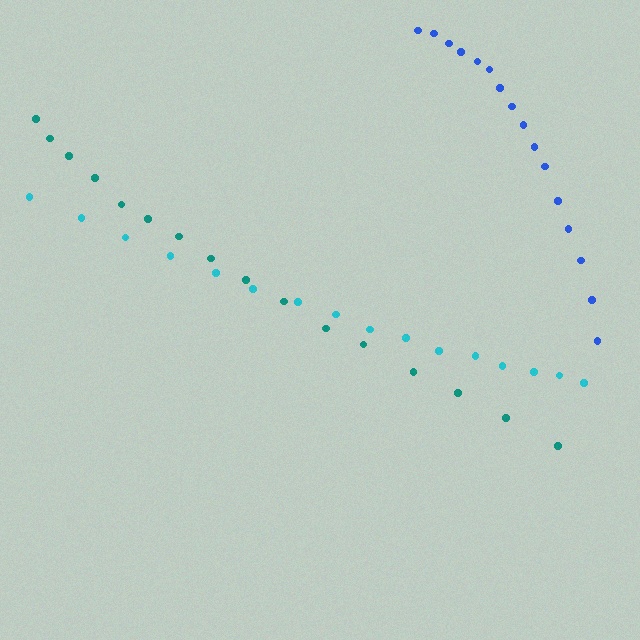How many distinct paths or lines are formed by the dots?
There are 3 distinct paths.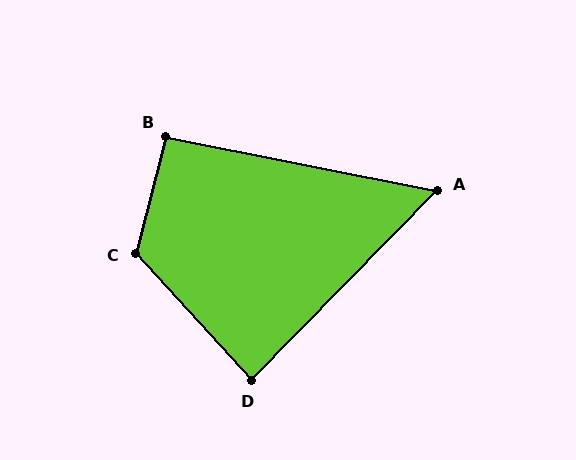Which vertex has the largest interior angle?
C, at approximately 123 degrees.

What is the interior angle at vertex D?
Approximately 87 degrees (approximately right).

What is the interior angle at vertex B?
Approximately 93 degrees (approximately right).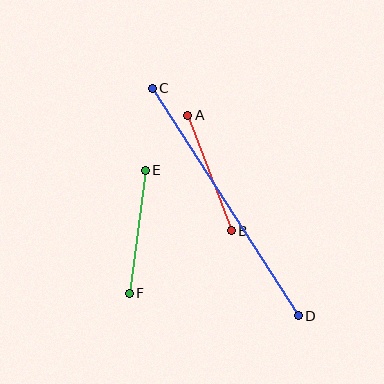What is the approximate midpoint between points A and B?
The midpoint is at approximately (209, 173) pixels.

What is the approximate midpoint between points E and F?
The midpoint is at approximately (137, 232) pixels.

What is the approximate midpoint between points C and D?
The midpoint is at approximately (225, 202) pixels.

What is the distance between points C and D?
The distance is approximately 271 pixels.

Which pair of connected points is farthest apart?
Points C and D are farthest apart.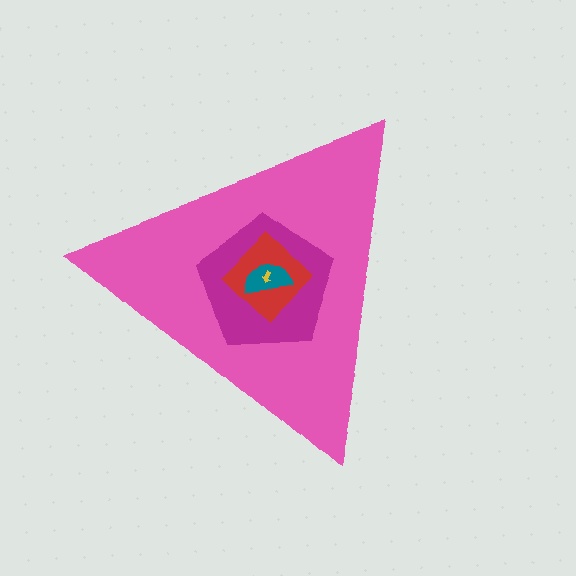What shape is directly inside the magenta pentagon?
The red diamond.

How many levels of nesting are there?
5.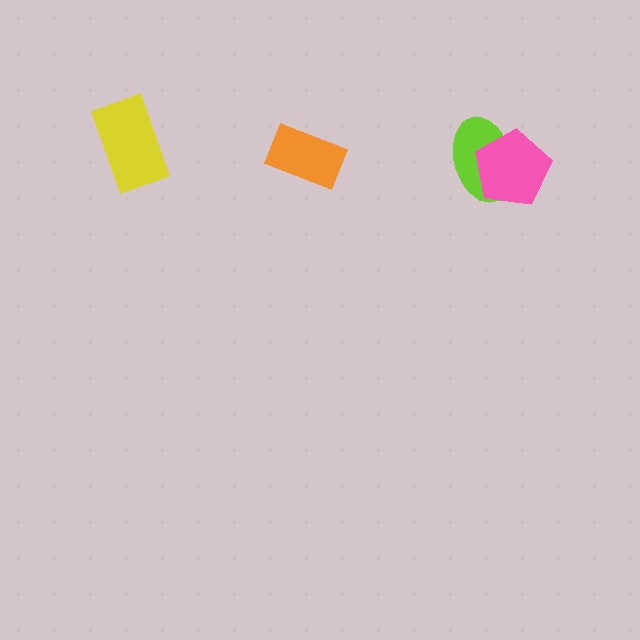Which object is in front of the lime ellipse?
The pink pentagon is in front of the lime ellipse.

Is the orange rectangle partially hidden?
No, no other shape covers it.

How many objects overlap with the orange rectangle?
0 objects overlap with the orange rectangle.